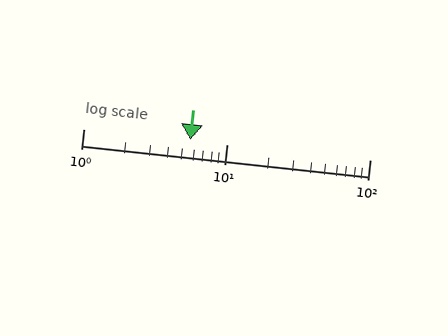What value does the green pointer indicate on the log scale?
The pointer indicates approximately 5.6.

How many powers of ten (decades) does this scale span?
The scale spans 2 decades, from 1 to 100.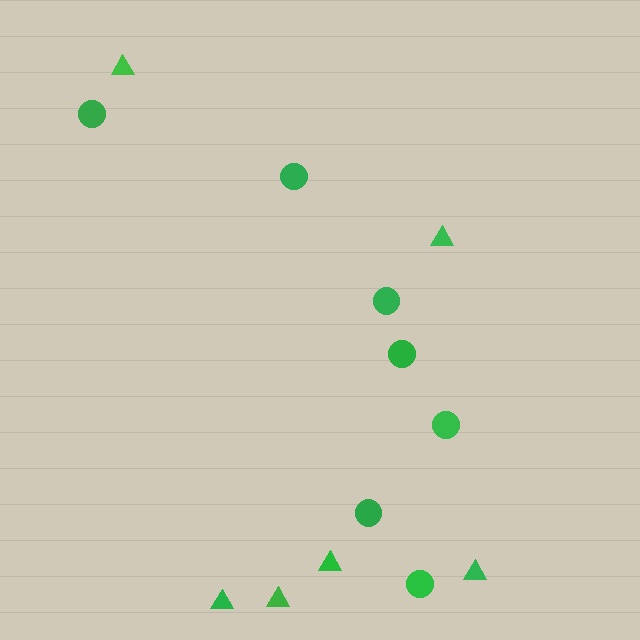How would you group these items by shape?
There are 2 groups: one group of triangles (6) and one group of circles (7).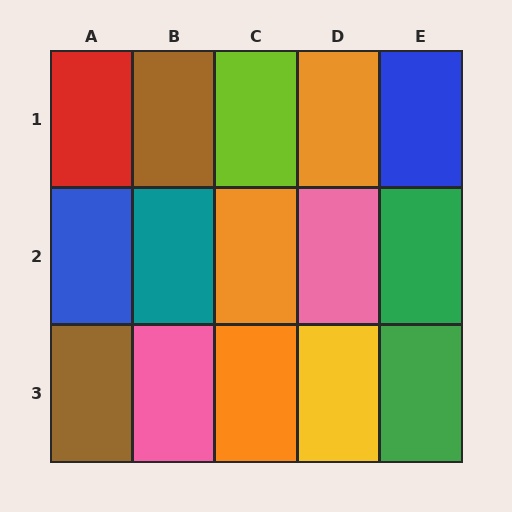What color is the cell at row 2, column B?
Teal.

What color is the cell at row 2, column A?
Blue.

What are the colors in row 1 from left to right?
Red, brown, lime, orange, blue.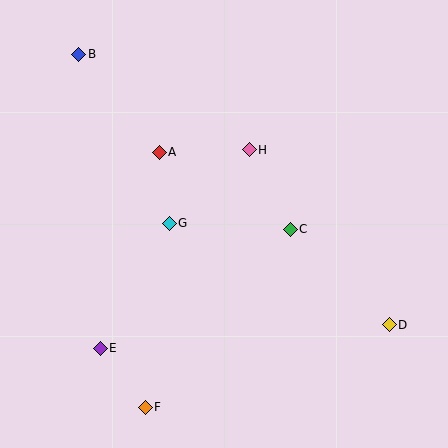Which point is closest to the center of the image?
Point G at (169, 223) is closest to the center.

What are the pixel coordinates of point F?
Point F is at (145, 407).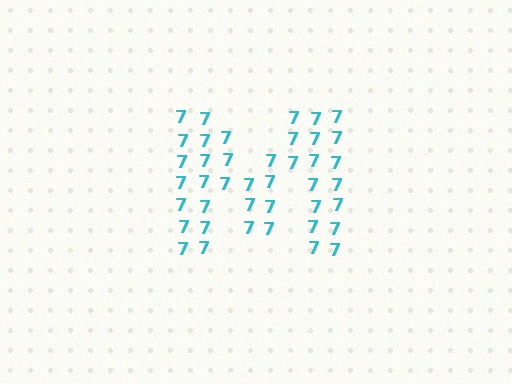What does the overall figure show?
The overall figure shows the letter M.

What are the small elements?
The small elements are digit 7's.